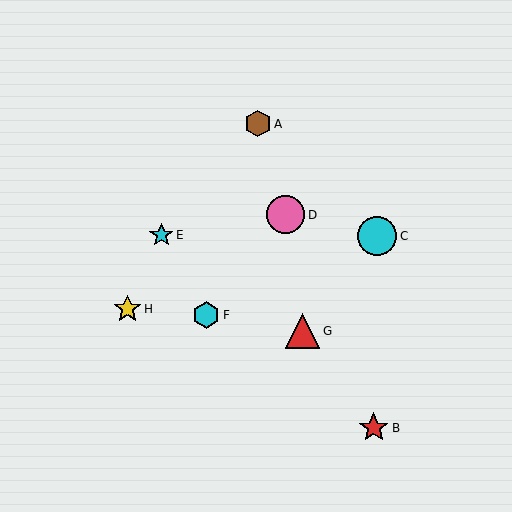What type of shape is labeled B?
Shape B is a red star.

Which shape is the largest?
The cyan circle (labeled C) is the largest.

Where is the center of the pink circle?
The center of the pink circle is at (286, 215).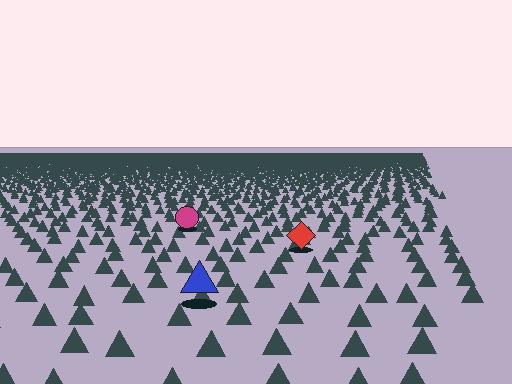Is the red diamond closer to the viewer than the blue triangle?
No. The blue triangle is closer — you can tell from the texture gradient: the ground texture is coarser near it.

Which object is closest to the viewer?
The blue triangle is closest. The texture marks near it are larger and more spread out.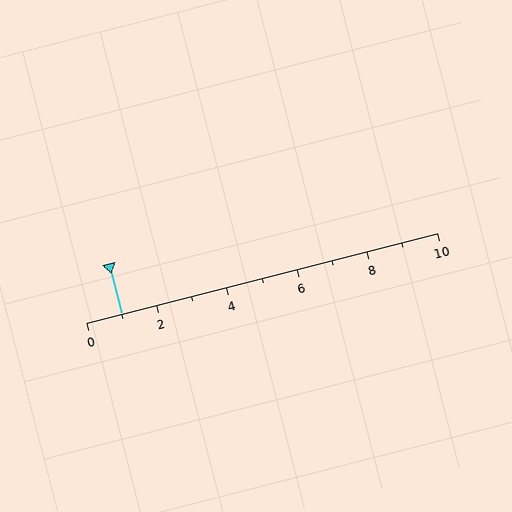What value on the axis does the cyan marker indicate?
The marker indicates approximately 1.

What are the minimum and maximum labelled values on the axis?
The axis runs from 0 to 10.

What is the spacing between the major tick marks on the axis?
The major ticks are spaced 2 apart.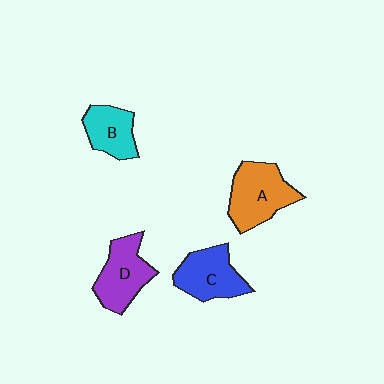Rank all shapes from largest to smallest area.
From largest to smallest: A (orange), D (purple), C (blue), B (cyan).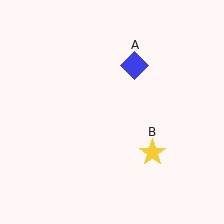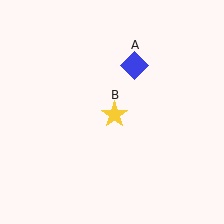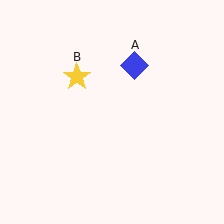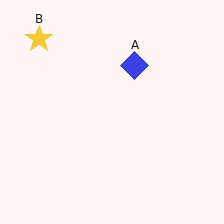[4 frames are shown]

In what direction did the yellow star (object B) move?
The yellow star (object B) moved up and to the left.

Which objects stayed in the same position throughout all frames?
Blue diamond (object A) remained stationary.